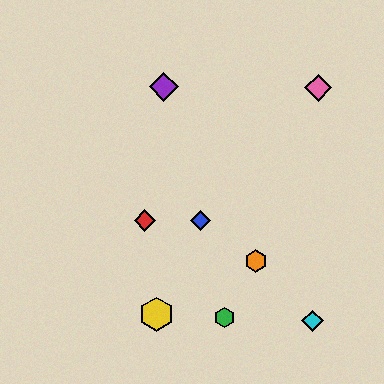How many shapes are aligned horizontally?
2 shapes (the red diamond, the blue diamond) are aligned horizontally.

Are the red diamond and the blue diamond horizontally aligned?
Yes, both are at y≈221.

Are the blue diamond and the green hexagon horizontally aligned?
No, the blue diamond is at y≈221 and the green hexagon is at y≈317.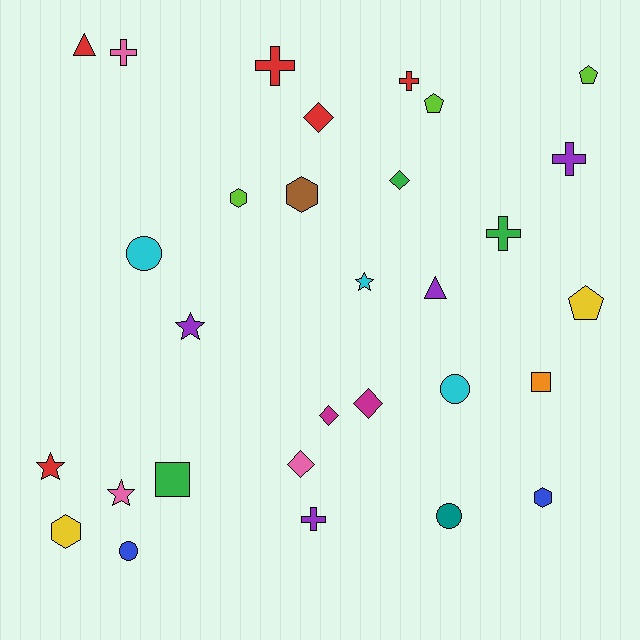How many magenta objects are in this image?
There are 2 magenta objects.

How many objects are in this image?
There are 30 objects.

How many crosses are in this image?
There are 6 crosses.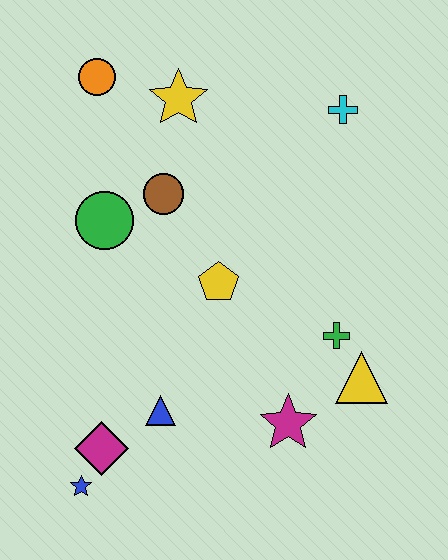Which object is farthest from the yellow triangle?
The orange circle is farthest from the yellow triangle.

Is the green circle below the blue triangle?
No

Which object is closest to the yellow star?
The orange circle is closest to the yellow star.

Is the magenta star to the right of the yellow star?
Yes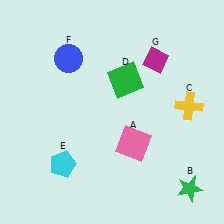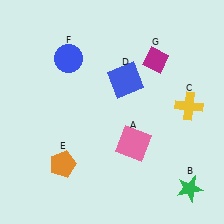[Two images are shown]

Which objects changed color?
D changed from green to blue. E changed from cyan to orange.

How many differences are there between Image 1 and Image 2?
There are 2 differences between the two images.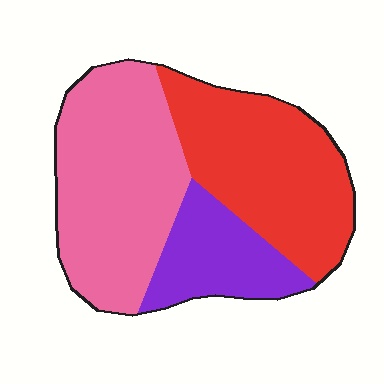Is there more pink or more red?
Pink.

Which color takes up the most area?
Pink, at roughly 45%.